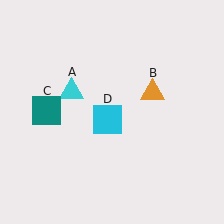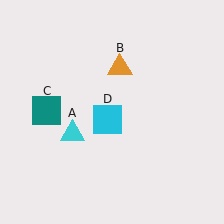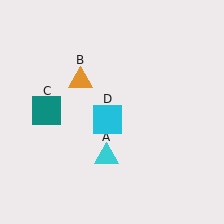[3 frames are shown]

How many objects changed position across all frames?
2 objects changed position: cyan triangle (object A), orange triangle (object B).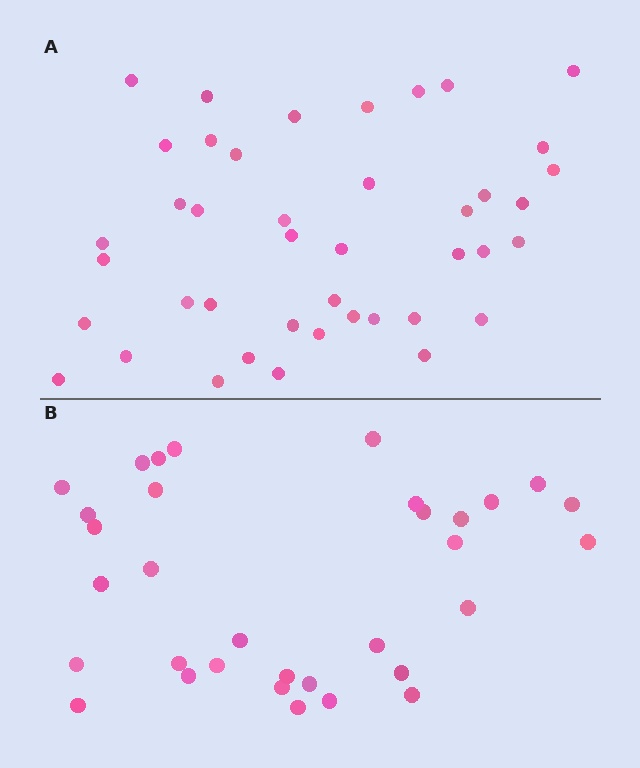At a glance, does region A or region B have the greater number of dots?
Region A (the top region) has more dots.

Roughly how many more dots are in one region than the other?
Region A has roughly 8 or so more dots than region B.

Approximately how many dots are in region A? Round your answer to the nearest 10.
About 40 dots. (The exact count is 42, which rounds to 40.)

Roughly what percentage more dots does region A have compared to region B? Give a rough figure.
About 25% more.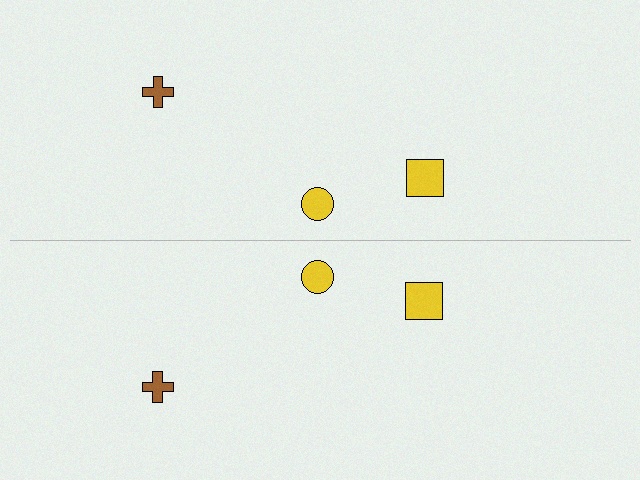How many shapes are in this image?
There are 6 shapes in this image.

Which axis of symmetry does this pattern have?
The pattern has a horizontal axis of symmetry running through the center of the image.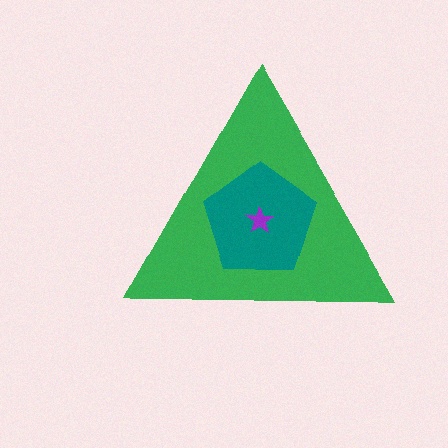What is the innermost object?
The purple star.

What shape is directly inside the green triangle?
The teal pentagon.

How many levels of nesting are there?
3.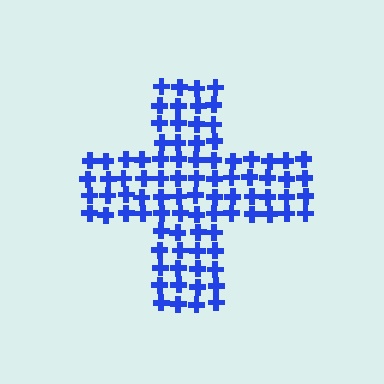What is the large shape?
The large shape is a cross.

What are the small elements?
The small elements are crosses.